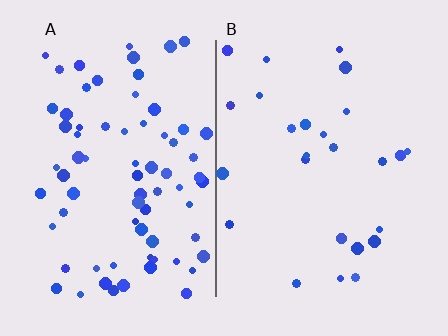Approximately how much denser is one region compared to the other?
Approximately 2.9× — region A over region B.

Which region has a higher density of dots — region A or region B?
A (the left).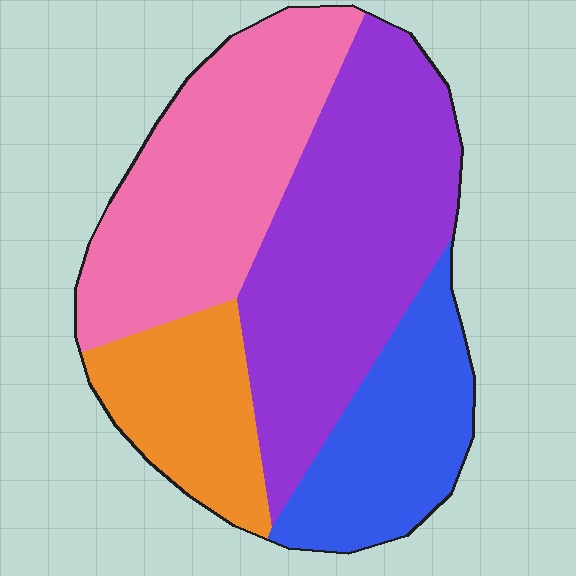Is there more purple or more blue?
Purple.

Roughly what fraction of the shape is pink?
Pink takes up about one third (1/3) of the shape.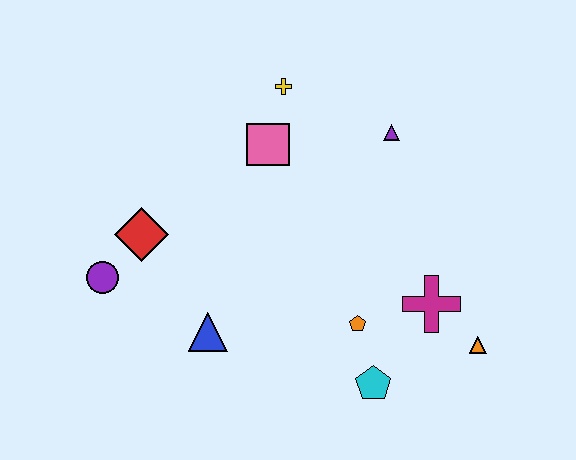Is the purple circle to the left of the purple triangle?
Yes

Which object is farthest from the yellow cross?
The orange triangle is farthest from the yellow cross.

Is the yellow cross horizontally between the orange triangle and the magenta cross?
No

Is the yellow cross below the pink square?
No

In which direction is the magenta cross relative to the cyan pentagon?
The magenta cross is above the cyan pentagon.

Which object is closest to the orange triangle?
The magenta cross is closest to the orange triangle.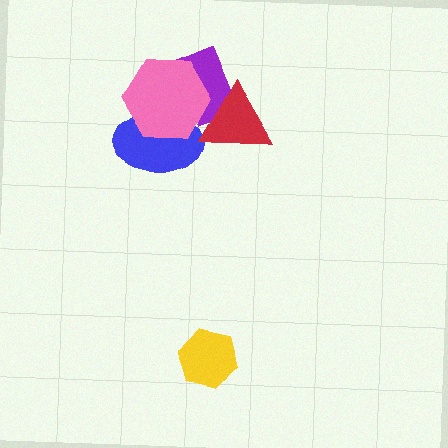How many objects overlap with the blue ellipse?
1 object overlaps with the blue ellipse.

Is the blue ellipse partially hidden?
Yes, it is partially covered by another shape.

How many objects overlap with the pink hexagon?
3 objects overlap with the pink hexagon.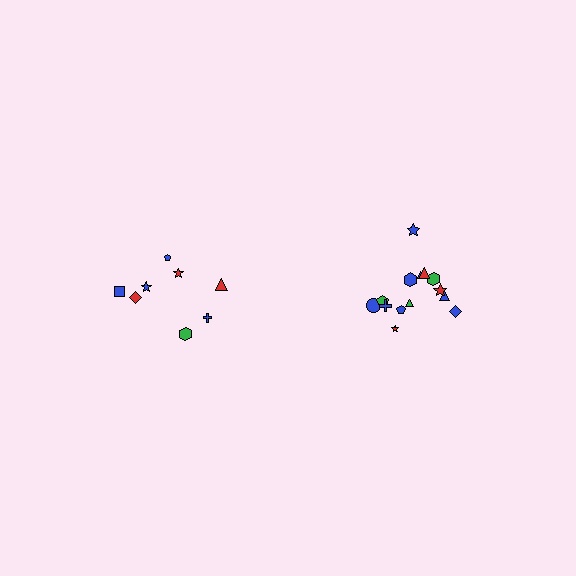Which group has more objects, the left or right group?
The right group.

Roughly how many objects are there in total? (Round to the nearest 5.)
Roughly 25 objects in total.